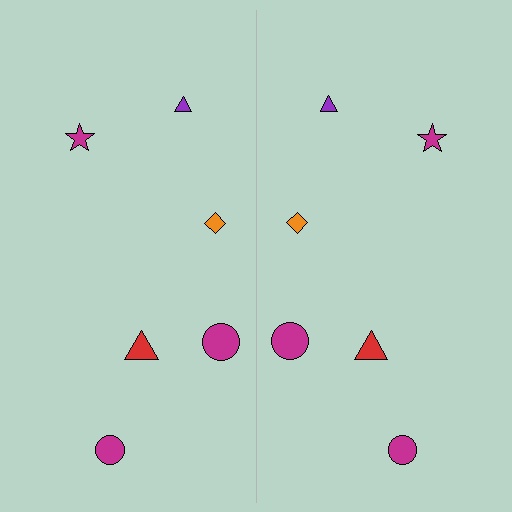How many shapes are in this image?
There are 12 shapes in this image.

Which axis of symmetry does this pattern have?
The pattern has a vertical axis of symmetry running through the center of the image.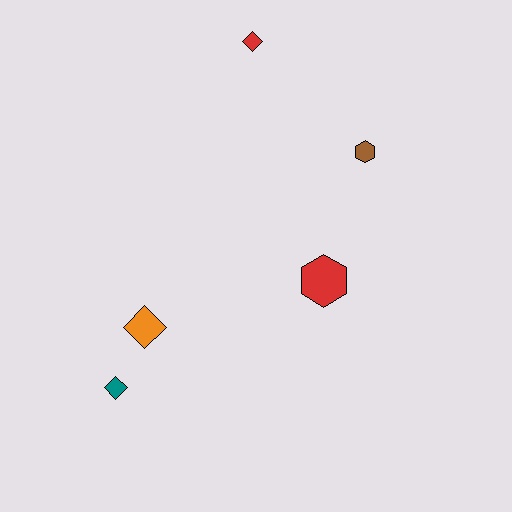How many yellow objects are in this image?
There are no yellow objects.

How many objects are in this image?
There are 5 objects.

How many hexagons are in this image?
There are 2 hexagons.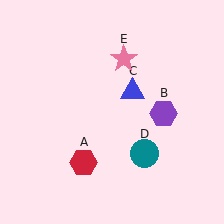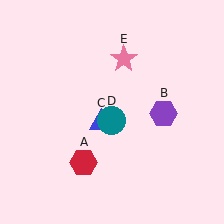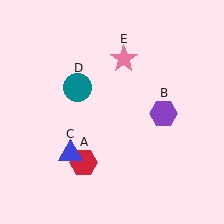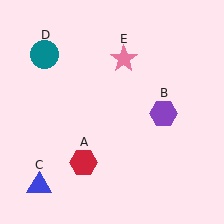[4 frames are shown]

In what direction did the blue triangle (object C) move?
The blue triangle (object C) moved down and to the left.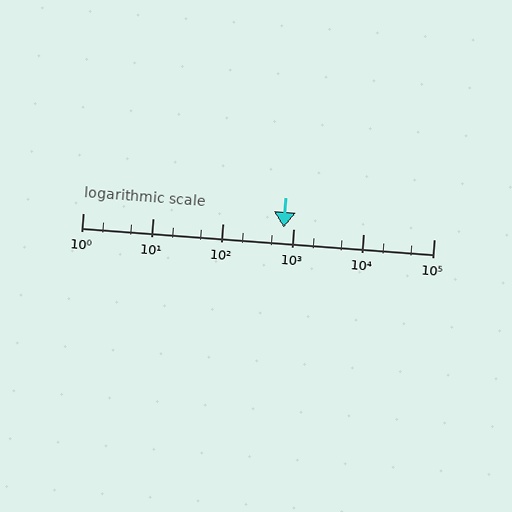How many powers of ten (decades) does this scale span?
The scale spans 5 decades, from 1 to 100000.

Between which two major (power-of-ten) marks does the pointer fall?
The pointer is between 100 and 1000.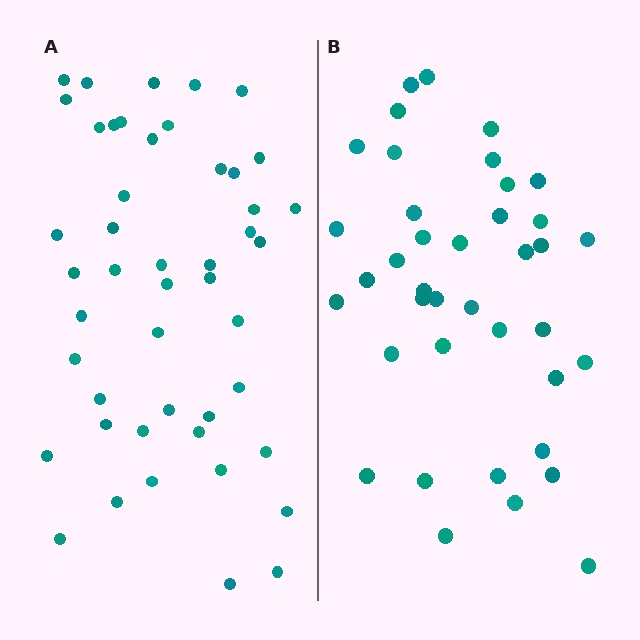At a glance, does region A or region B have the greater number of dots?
Region A (the left region) has more dots.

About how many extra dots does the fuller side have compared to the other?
Region A has roughly 8 or so more dots than region B.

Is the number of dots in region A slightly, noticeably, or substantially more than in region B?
Region A has only slightly more — the two regions are fairly close. The ratio is roughly 1.2 to 1.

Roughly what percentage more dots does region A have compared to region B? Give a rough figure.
About 20% more.